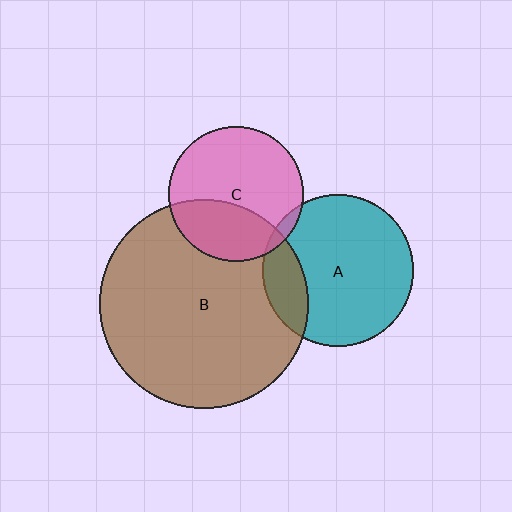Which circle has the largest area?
Circle B (brown).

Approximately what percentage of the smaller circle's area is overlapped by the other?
Approximately 20%.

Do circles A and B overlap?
Yes.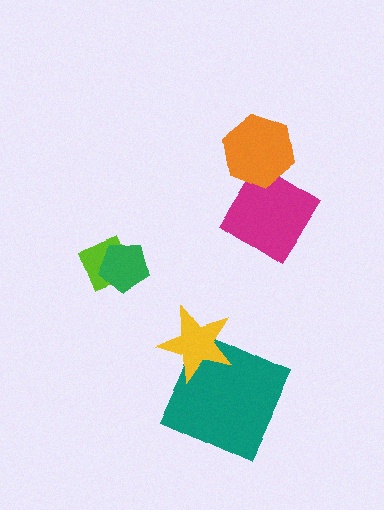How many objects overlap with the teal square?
1 object overlaps with the teal square.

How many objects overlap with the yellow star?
1 object overlaps with the yellow star.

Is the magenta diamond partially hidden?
Yes, it is partially covered by another shape.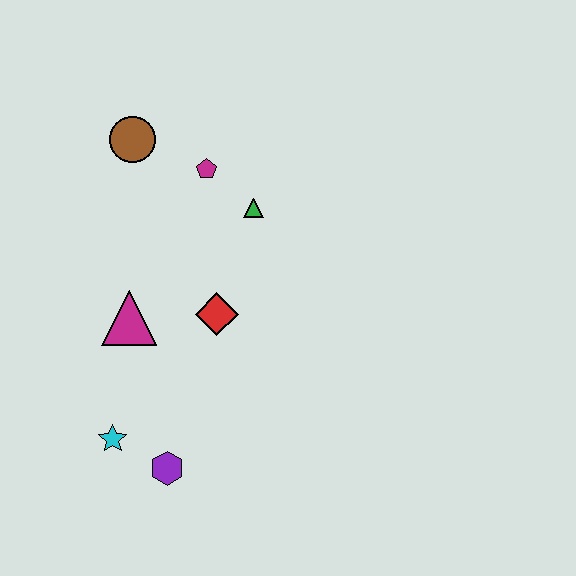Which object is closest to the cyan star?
The purple hexagon is closest to the cyan star.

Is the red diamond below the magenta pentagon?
Yes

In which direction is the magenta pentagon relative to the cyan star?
The magenta pentagon is above the cyan star.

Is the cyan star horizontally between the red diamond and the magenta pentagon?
No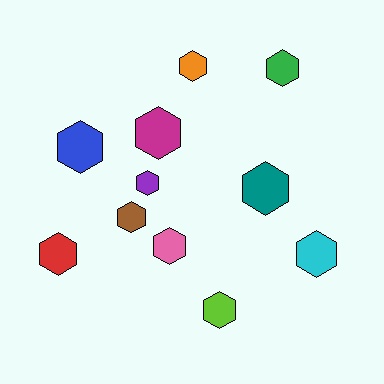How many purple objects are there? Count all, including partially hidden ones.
There is 1 purple object.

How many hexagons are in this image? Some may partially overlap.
There are 11 hexagons.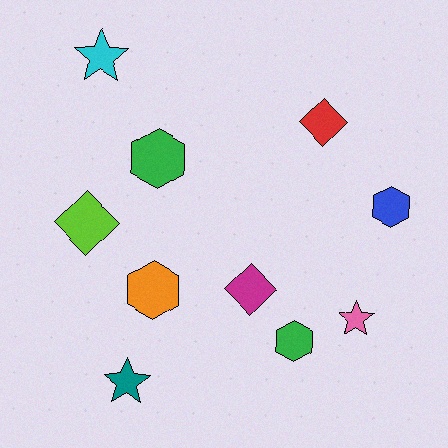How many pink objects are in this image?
There is 1 pink object.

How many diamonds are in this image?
There are 3 diamonds.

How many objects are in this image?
There are 10 objects.